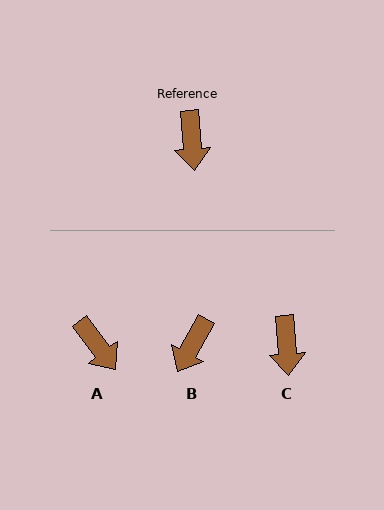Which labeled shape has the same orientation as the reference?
C.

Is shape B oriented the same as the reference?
No, it is off by about 33 degrees.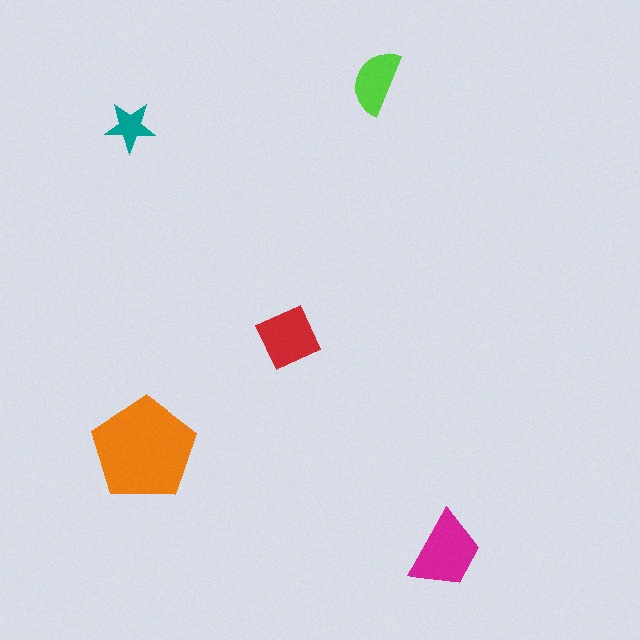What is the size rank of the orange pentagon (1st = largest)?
1st.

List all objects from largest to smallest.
The orange pentagon, the magenta trapezoid, the red diamond, the lime semicircle, the teal star.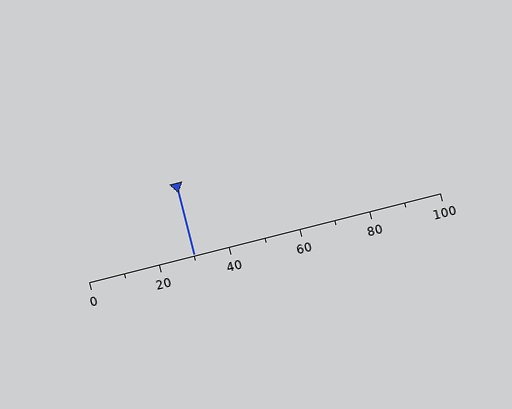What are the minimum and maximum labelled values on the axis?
The axis runs from 0 to 100.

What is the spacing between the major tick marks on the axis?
The major ticks are spaced 20 apart.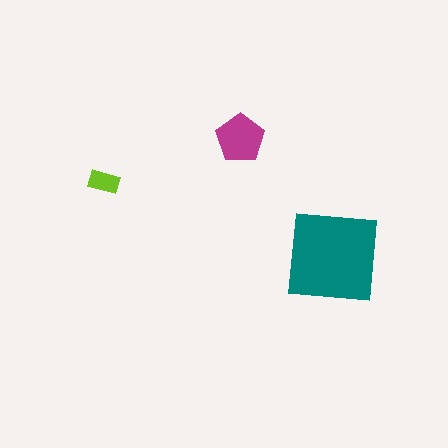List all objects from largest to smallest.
The teal square, the magenta pentagon, the lime rectangle.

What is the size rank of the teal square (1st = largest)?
1st.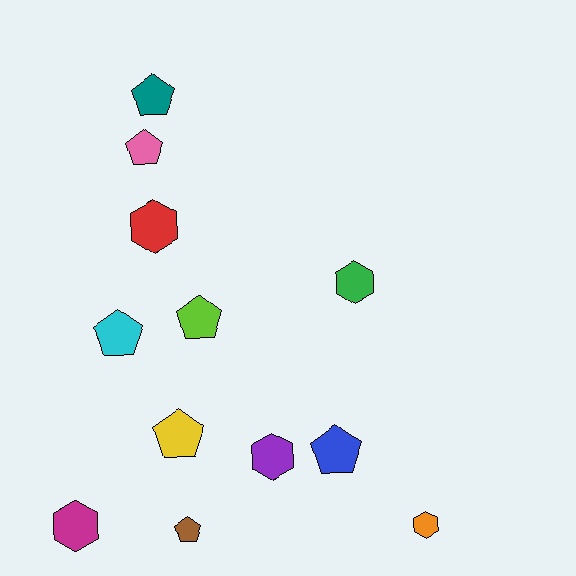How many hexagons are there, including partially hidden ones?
There are 5 hexagons.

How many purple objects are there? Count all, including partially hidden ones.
There is 1 purple object.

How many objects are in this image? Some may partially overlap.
There are 12 objects.